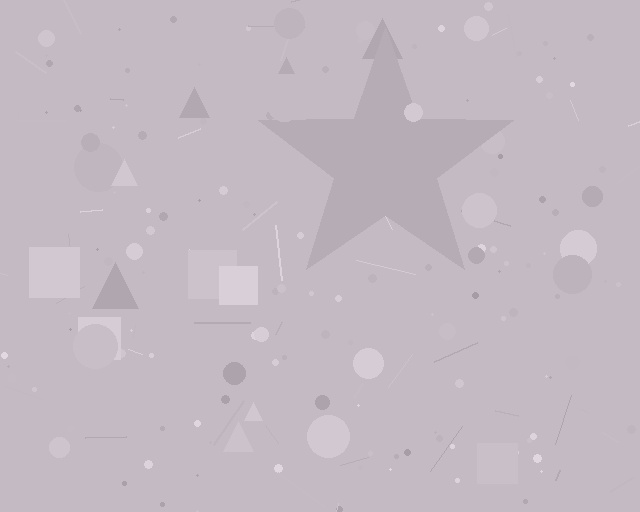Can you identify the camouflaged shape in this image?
The camouflaged shape is a star.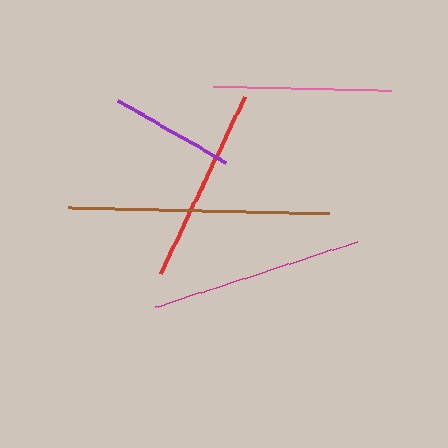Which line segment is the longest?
The brown line is the longest at approximately 262 pixels.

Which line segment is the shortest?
The purple line is the shortest at approximately 125 pixels.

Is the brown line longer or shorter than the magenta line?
The brown line is longer than the magenta line.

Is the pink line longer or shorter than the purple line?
The pink line is longer than the purple line.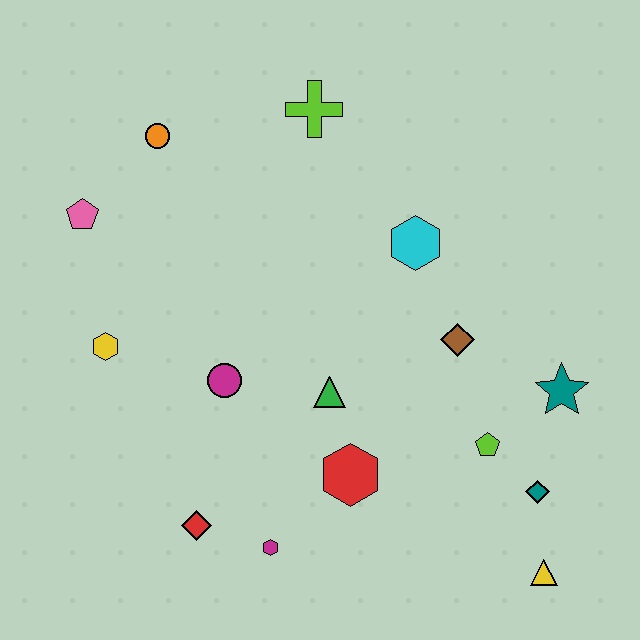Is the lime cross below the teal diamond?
No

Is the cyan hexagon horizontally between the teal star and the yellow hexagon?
Yes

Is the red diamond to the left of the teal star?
Yes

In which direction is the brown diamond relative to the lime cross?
The brown diamond is below the lime cross.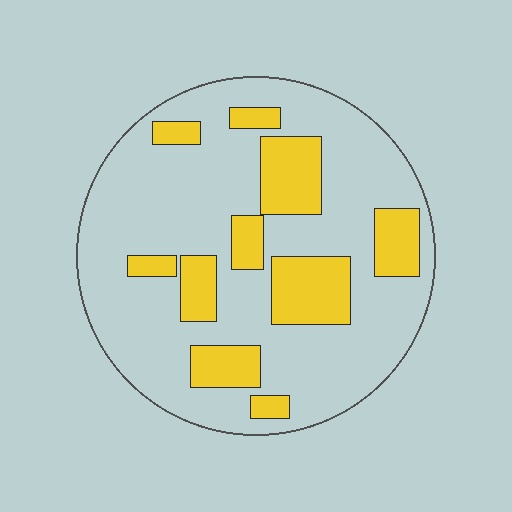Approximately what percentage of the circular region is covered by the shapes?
Approximately 25%.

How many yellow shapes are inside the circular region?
10.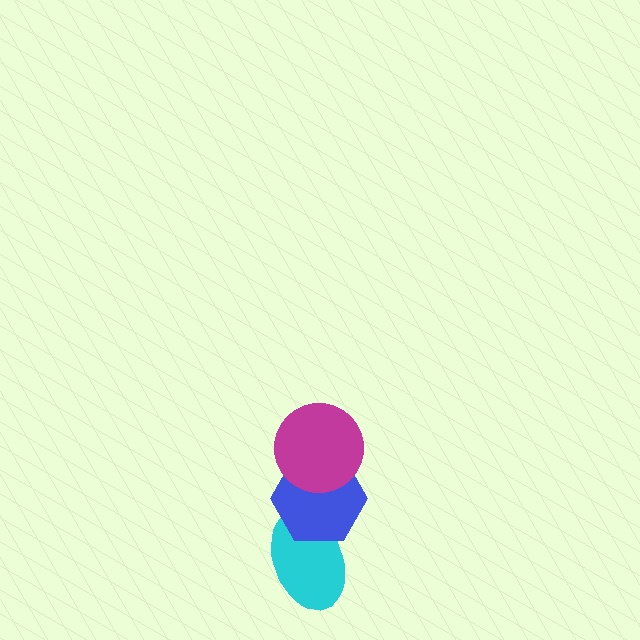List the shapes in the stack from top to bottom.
From top to bottom: the magenta circle, the blue hexagon, the cyan ellipse.